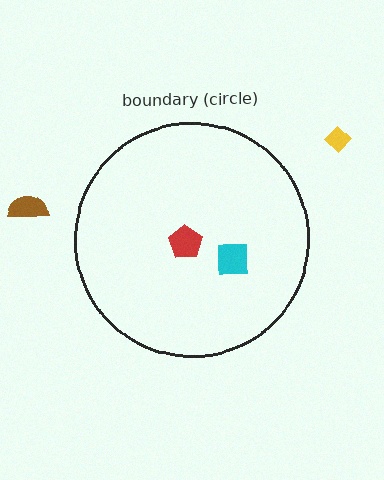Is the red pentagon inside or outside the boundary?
Inside.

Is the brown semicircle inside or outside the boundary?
Outside.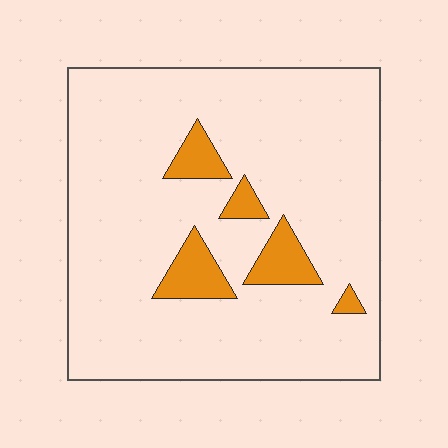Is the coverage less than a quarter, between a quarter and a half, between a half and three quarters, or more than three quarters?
Less than a quarter.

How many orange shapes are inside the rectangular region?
5.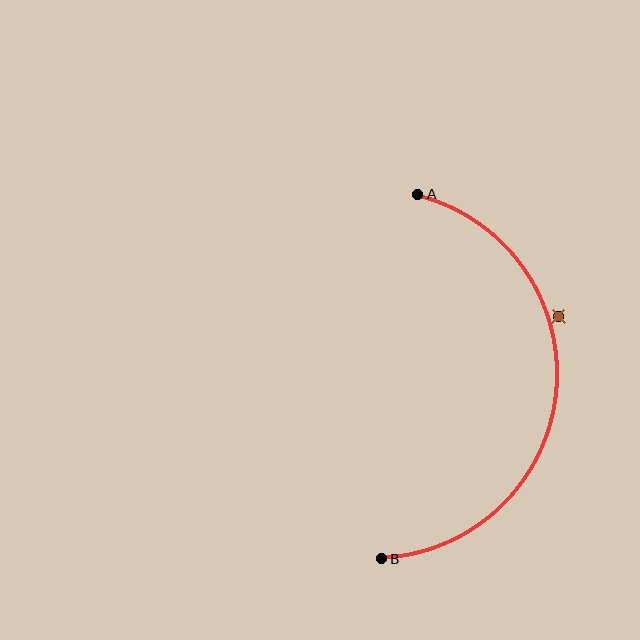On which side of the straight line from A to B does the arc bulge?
The arc bulges to the right of the straight line connecting A and B.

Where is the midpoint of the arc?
The arc midpoint is the point on the curve farthest from the straight line joining A and B. It sits to the right of that line.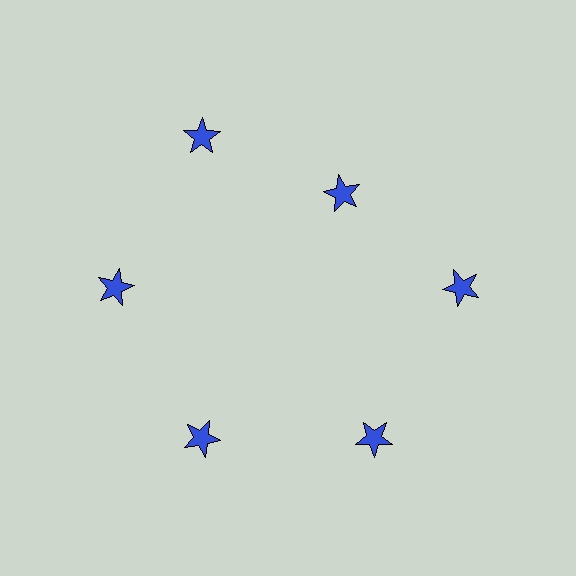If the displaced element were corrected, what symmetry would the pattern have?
It would have 6-fold rotational symmetry — the pattern would map onto itself every 60 degrees.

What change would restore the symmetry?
The symmetry would be restored by moving it outward, back onto the ring so that all 6 stars sit at equal angles and equal distance from the center.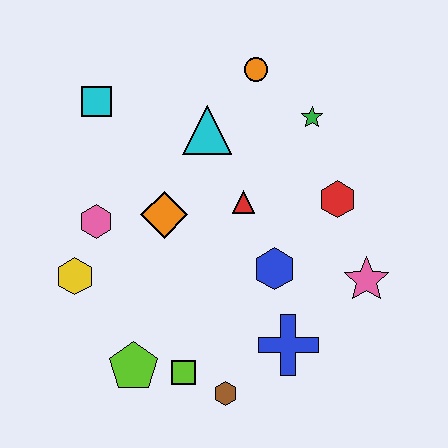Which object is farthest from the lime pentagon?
The orange circle is farthest from the lime pentagon.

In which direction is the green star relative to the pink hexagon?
The green star is to the right of the pink hexagon.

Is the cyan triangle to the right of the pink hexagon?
Yes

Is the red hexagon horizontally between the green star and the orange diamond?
No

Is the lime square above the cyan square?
No